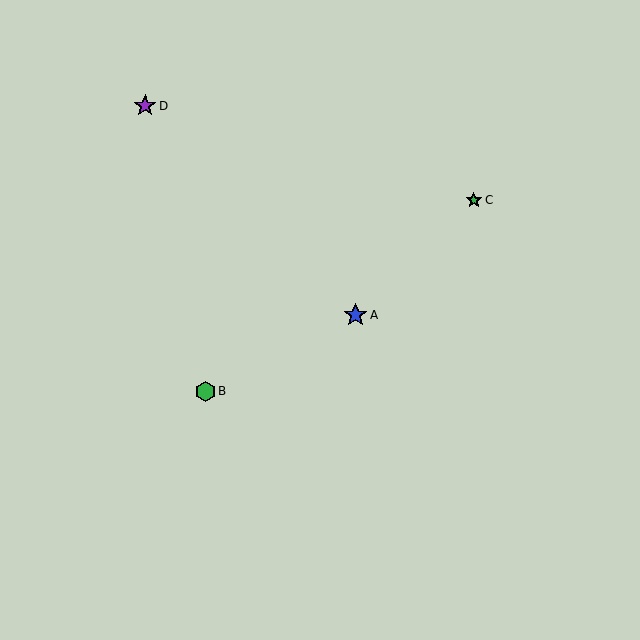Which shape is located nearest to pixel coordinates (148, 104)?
The purple star (labeled D) at (145, 106) is nearest to that location.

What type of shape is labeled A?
Shape A is a blue star.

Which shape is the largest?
The blue star (labeled A) is the largest.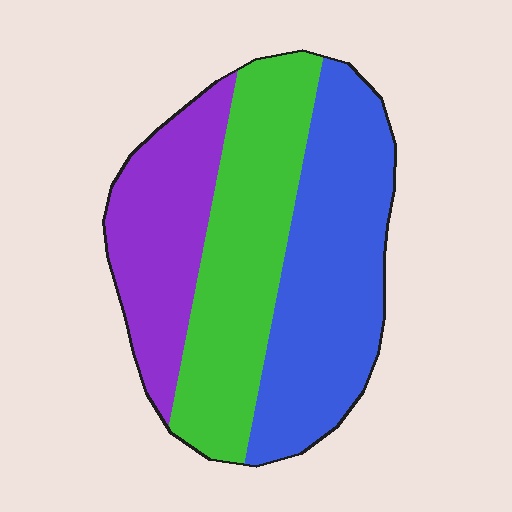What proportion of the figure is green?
Green covers roughly 35% of the figure.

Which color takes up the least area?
Purple, at roughly 25%.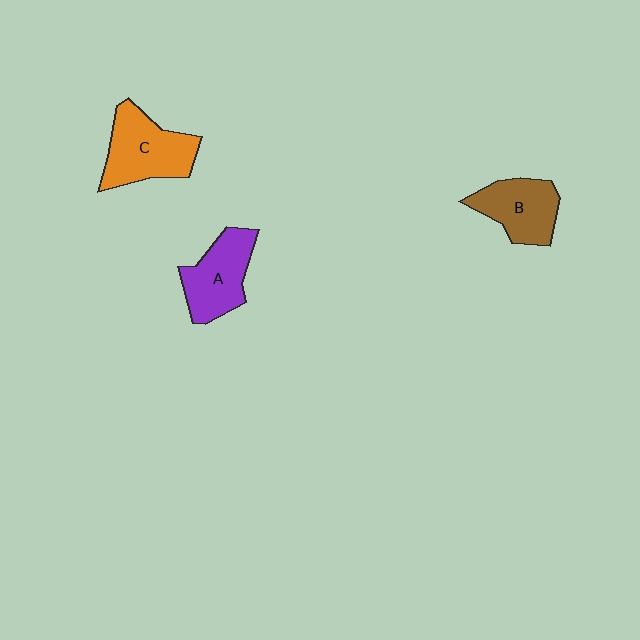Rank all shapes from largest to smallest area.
From largest to smallest: C (orange), A (purple), B (brown).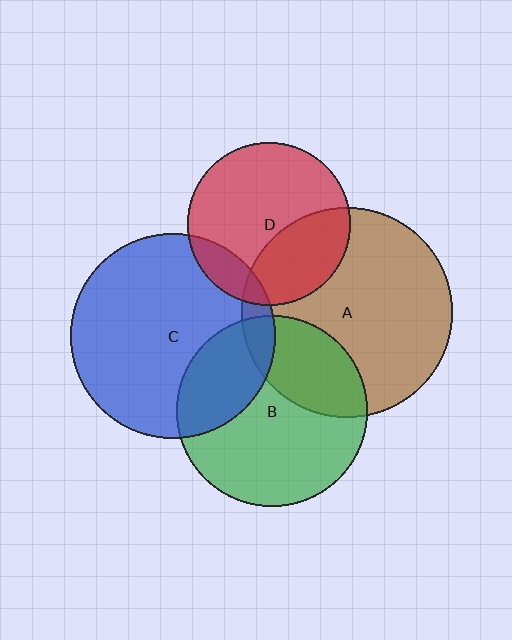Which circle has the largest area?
Circle A (brown).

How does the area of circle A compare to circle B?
Approximately 1.2 times.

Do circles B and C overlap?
Yes.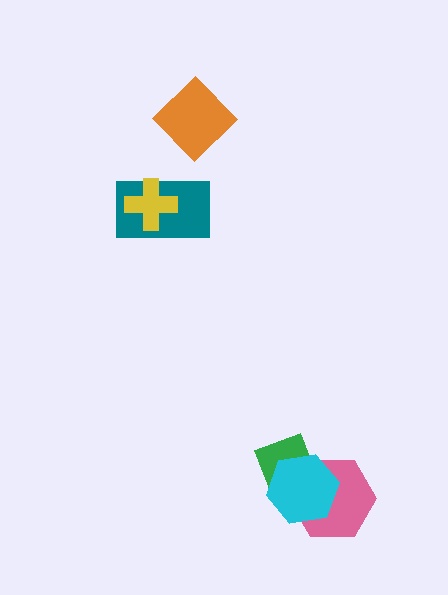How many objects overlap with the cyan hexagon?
2 objects overlap with the cyan hexagon.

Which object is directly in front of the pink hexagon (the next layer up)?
The green diamond is directly in front of the pink hexagon.